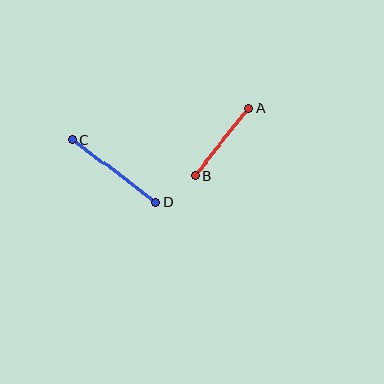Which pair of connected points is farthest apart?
Points C and D are farthest apart.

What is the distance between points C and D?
The distance is approximately 105 pixels.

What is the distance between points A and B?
The distance is approximately 86 pixels.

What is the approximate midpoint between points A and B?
The midpoint is at approximately (222, 142) pixels.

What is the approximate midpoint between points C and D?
The midpoint is at approximately (114, 171) pixels.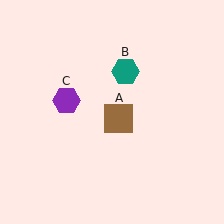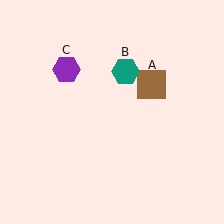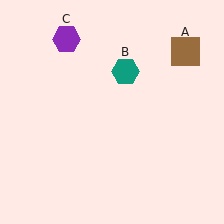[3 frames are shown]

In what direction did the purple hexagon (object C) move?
The purple hexagon (object C) moved up.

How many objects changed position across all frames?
2 objects changed position: brown square (object A), purple hexagon (object C).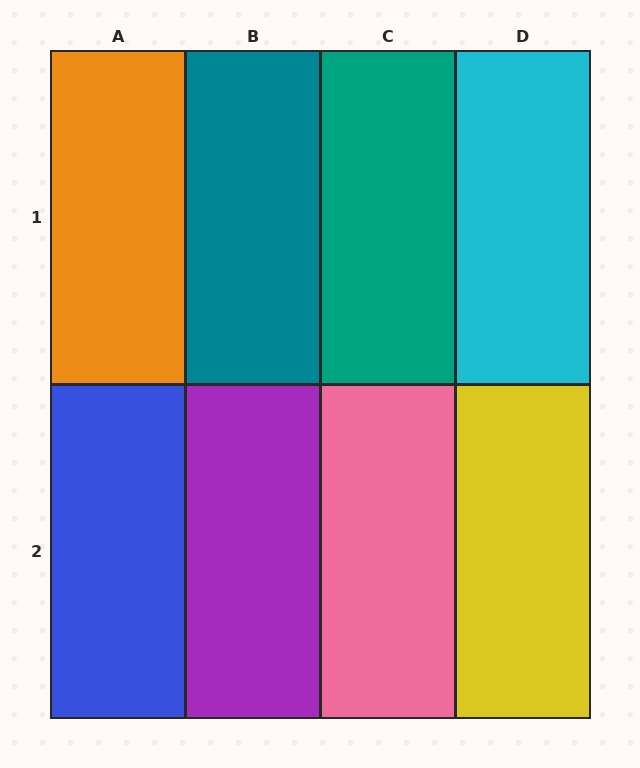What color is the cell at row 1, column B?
Teal.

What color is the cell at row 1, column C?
Teal.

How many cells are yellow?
1 cell is yellow.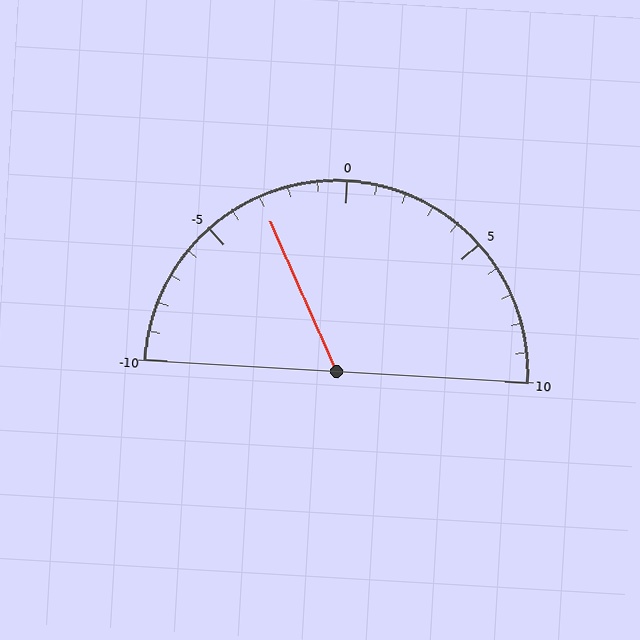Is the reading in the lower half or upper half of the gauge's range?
The reading is in the lower half of the range (-10 to 10).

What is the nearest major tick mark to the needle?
The nearest major tick mark is -5.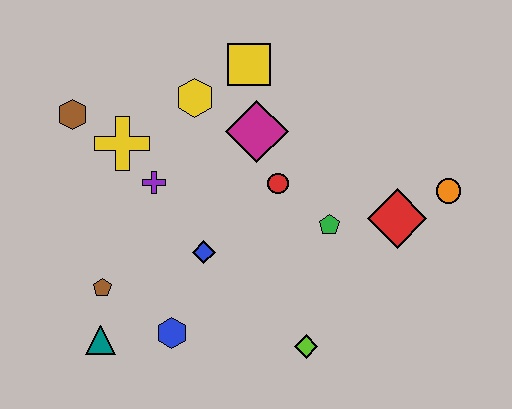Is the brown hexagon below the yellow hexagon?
Yes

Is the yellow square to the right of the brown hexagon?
Yes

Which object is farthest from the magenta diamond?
The teal triangle is farthest from the magenta diamond.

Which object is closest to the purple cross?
The yellow cross is closest to the purple cross.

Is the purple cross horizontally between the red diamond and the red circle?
No